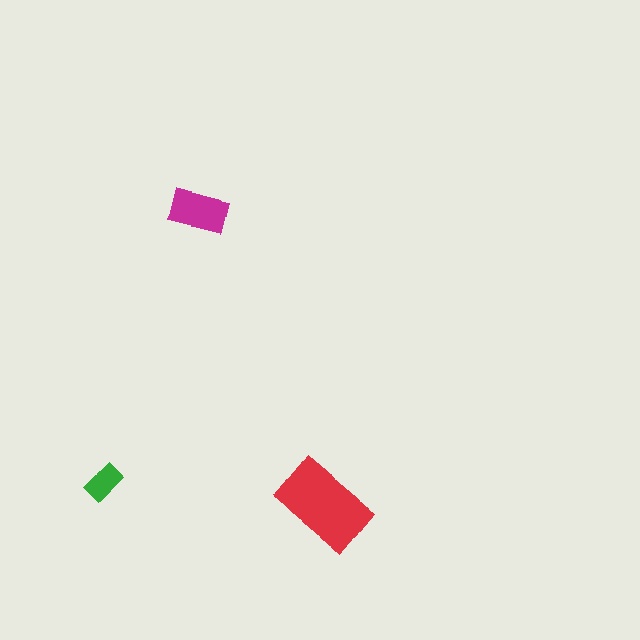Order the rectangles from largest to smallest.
the red one, the magenta one, the green one.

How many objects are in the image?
There are 3 objects in the image.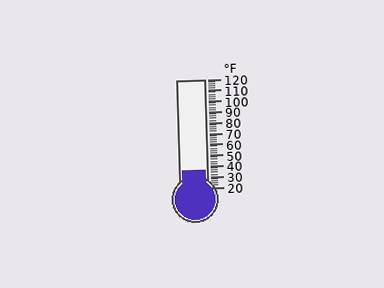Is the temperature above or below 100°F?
The temperature is below 100°F.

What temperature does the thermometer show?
The thermometer shows approximately 36°F.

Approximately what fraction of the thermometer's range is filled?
The thermometer is filled to approximately 15% of its range.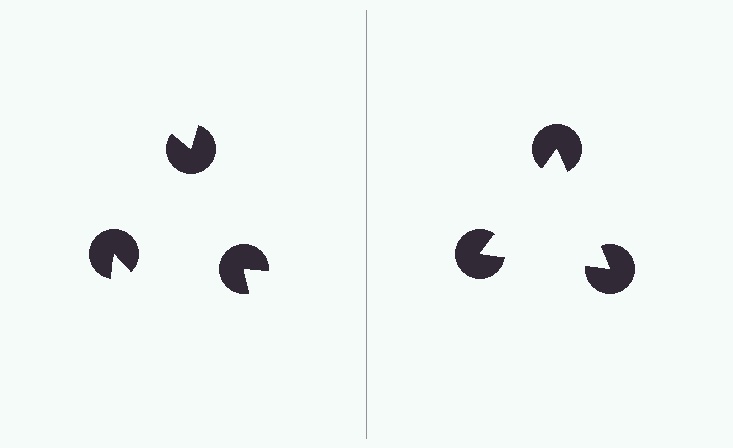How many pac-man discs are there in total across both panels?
6 — 3 on each side.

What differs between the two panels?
The pac-man discs are positioned identically on both sides; only the wedge orientations differ. On the right they align to a triangle; on the left they are misaligned.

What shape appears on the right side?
An illusory triangle.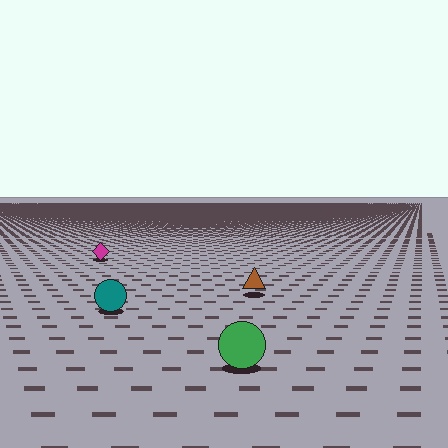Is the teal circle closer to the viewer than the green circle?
No. The green circle is closer — you can tell from the texture gradient: the ground texture is coarser near it.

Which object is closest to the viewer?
The green circle is closest. The texture marks near it are larger and more spread out.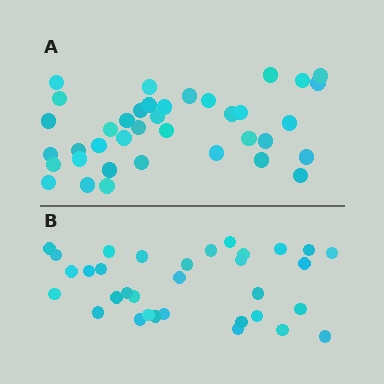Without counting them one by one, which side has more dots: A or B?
Region A (the top region) has more dots.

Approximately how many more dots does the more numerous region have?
Region A has about 5 more dots than region B.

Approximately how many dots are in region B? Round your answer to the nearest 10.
About 30 dots. (The exact count is 33, which rounds to 30.)